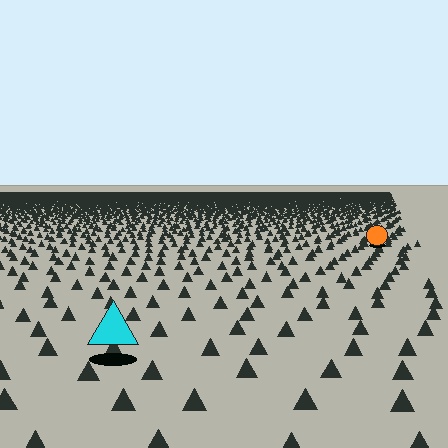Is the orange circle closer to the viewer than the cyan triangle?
No. The cyan triangle is closer — you can tell from the texture gradient: the ground texture is coarser near it.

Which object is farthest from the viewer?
The orange circle is farthest from the viewer. It appears smaller and the ground texture around it is denser.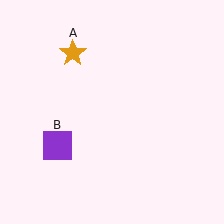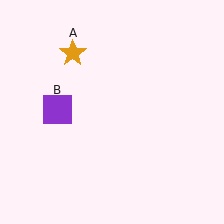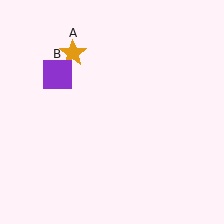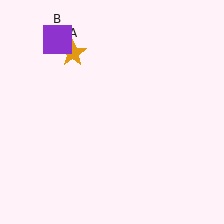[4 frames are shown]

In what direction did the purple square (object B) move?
The purple square (object B) moved up.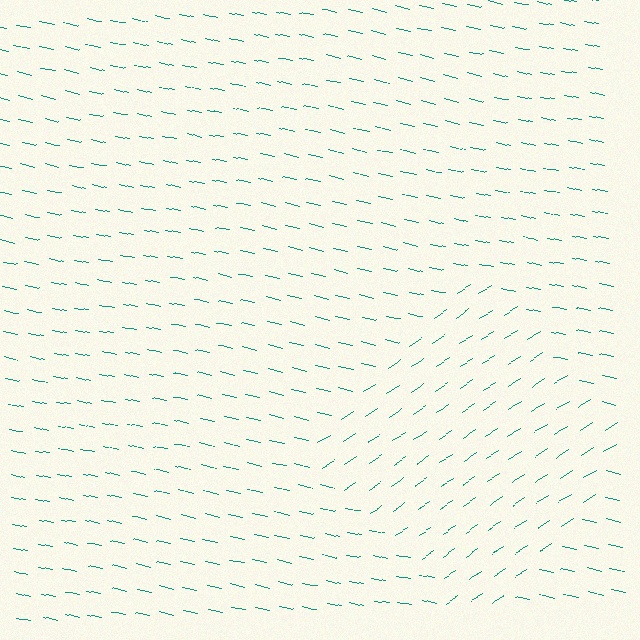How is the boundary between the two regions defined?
The boundary is defined purely by a change in line orientation (approximately 45 degrees difference). All lines are the same color and thickness.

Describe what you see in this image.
The image is filled with small teal line segments. A diamond region in the image has lines oriented differently from the surrounding lines, creating a visible texture boundary.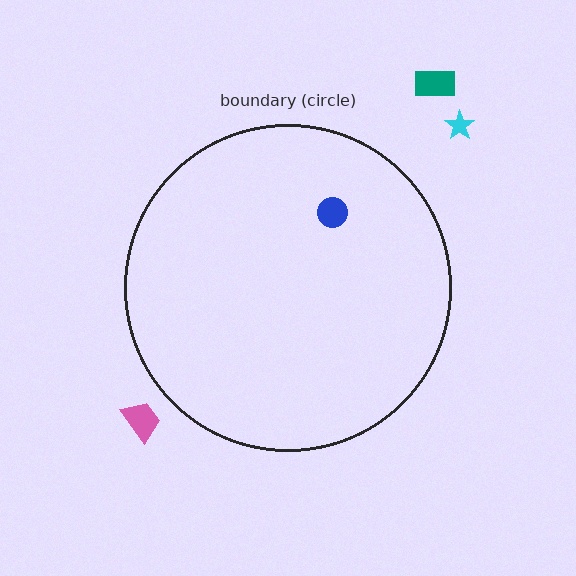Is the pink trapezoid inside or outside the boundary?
Outside.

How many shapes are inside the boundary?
1 inside, 3 outside.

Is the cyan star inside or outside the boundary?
Outside.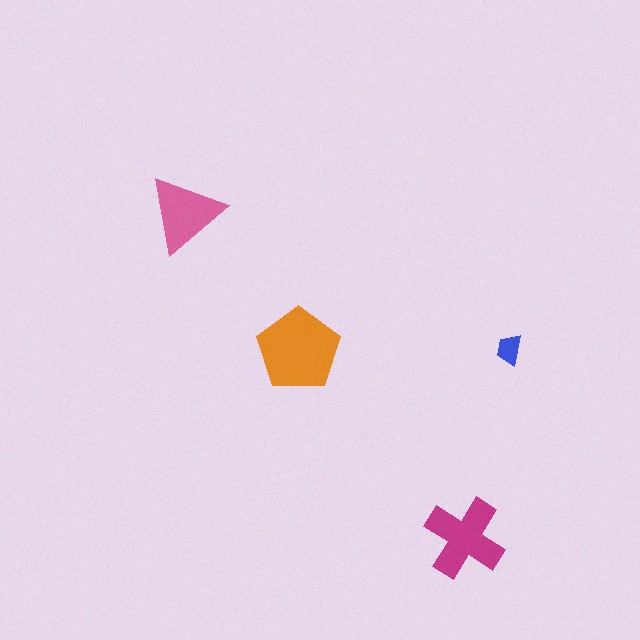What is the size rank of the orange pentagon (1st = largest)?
1st.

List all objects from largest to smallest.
The orange pentagon, the magenta cross, the pink triangle, the blue trapezoid.